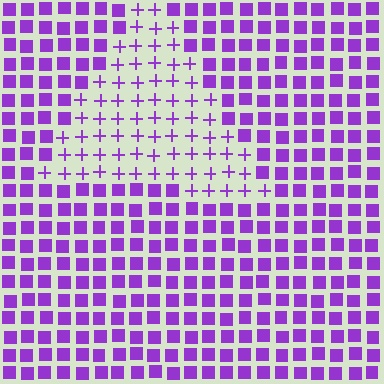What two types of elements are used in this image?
The image uses plus signs inside the triangle region and squares outside it.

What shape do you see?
I see a triangle.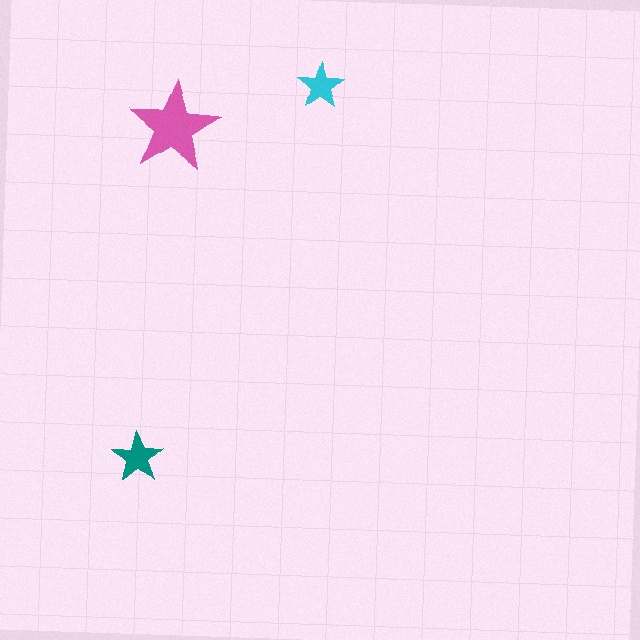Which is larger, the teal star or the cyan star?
The teal one.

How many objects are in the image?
There are 3 objects in the image.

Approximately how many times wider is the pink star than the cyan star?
About 2 times wider.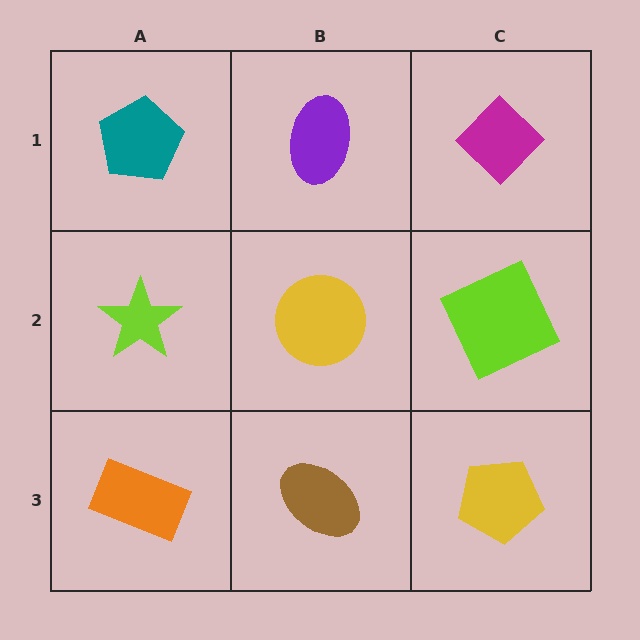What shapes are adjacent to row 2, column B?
A purple ellipse (row 1, column B), a brown ellipse (row 3, column B), a lime star (row 2, column A), a lime square (row 2, column C).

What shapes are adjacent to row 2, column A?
A teal pentagon (row 1, column A), an orange rectangle (row 3, column A), a yellow circle (row 2, column B).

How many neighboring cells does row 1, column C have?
2.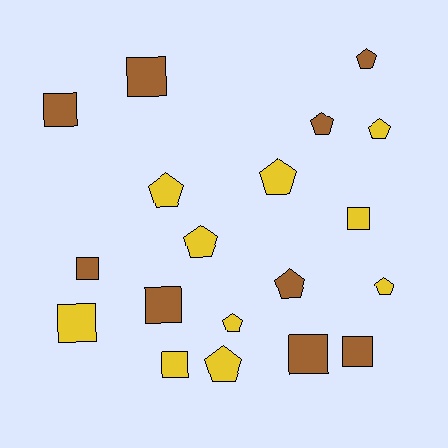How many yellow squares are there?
There are 3 yellow squares.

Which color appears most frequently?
Yellow, with 10 objects.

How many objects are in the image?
There are 19 objects.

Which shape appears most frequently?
Pentagon, with 10 objects.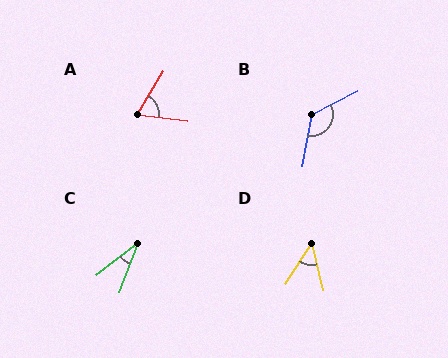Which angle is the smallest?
C, at approximately 32 degrees.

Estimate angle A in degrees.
Approximately 66 degrees.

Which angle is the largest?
B, at approximately 127 degrees.